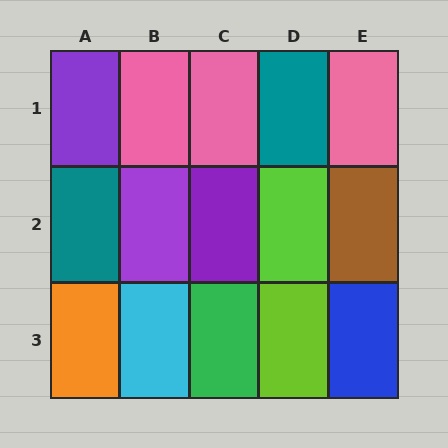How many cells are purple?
3 cells are purple.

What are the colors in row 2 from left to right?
Teal, purple, purple, lime, brown.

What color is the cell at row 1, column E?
Pink.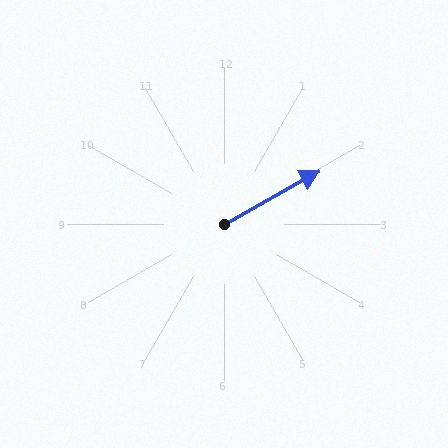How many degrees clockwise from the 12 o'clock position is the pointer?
Approximately 61 degrees.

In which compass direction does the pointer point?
Northeast.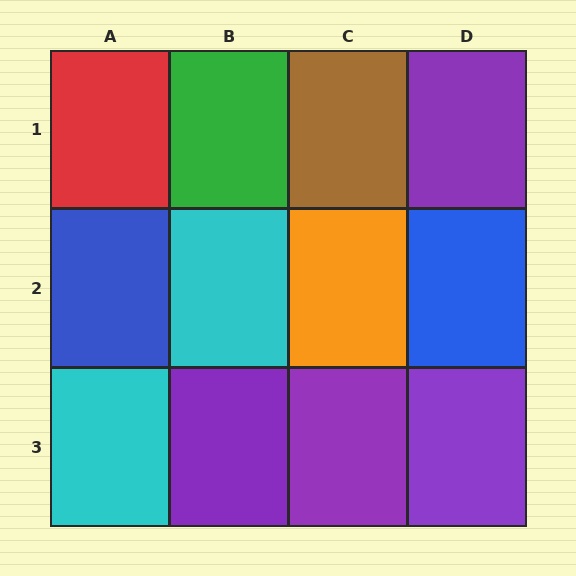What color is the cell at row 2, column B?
Cyan.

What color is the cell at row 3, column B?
Purple.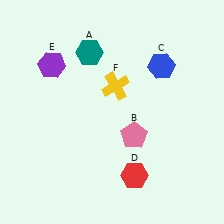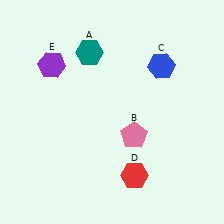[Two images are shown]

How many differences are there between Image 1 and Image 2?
There is 1 difference between the two images.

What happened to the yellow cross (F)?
The yellow cross (F) was removed in Image 2. It was in the top-right area of Image 1.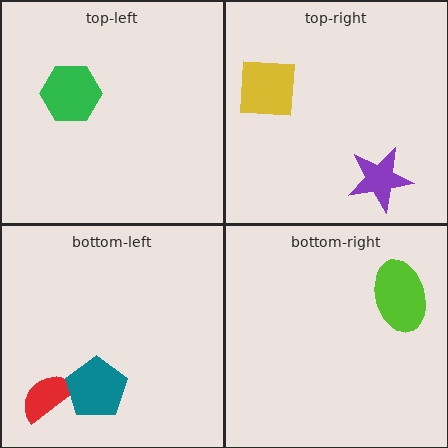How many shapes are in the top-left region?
1.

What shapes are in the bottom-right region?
The lime ellipse.